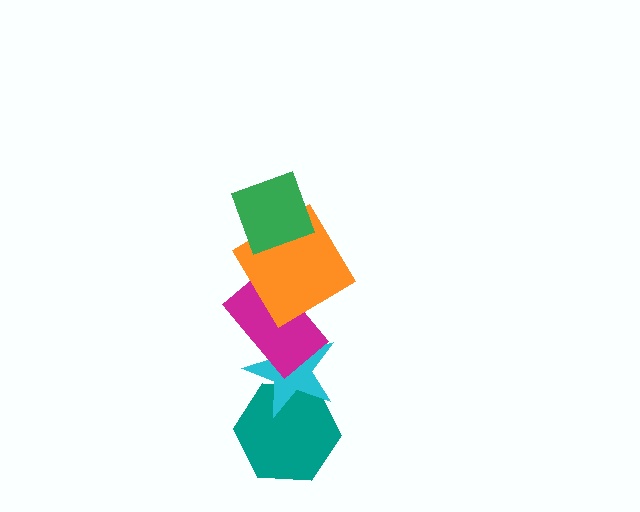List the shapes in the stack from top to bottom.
From top to bottom: the green diamond, the orange diamond, the magenta rectangle, the cyan star, the teal hexagon.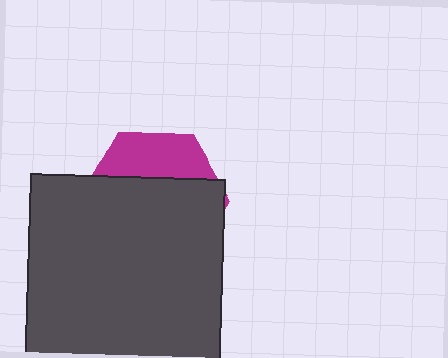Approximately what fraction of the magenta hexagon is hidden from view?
Roughly 70% of the magenta hexagon is hidden behind the dark gray square.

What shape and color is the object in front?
The object in front is a dark gray square.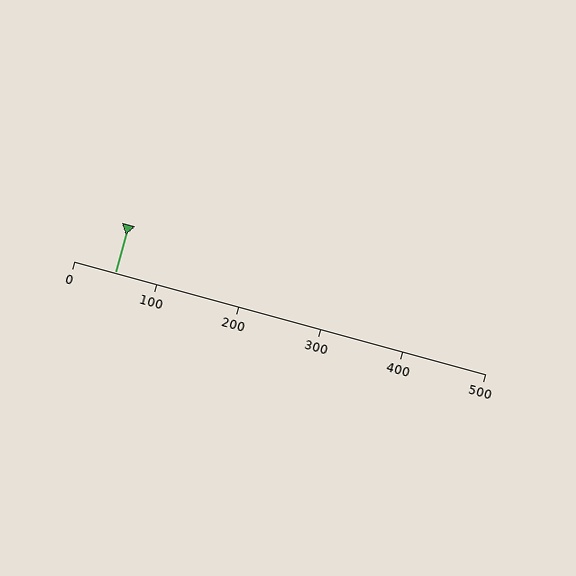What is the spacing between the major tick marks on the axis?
The major ticks are spaced 100 apart.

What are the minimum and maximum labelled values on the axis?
The axis runs from 0 to 500.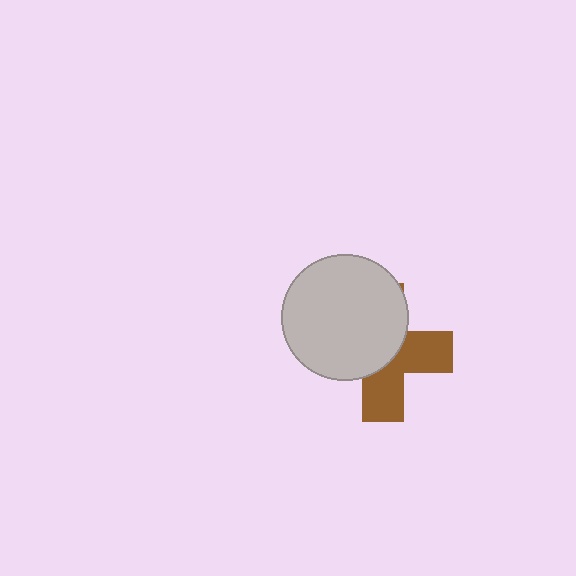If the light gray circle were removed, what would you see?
You would see the complete brown cross.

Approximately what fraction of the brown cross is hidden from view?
Roughly 56% of the brown cross is hidden behind the light gray circle.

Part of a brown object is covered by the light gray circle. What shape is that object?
It is a cross.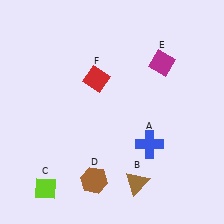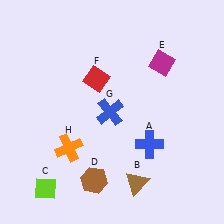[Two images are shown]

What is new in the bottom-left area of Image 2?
An orange cross (H) was added in the bottom-left area of Image 2.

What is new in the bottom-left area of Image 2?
A blue cross (G) was added in the bottom-left area of Image 2.